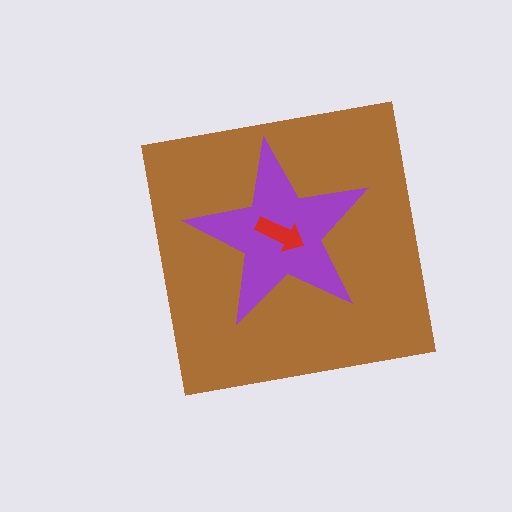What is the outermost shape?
The brown square.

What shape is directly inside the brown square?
The purple star.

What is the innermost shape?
The red arrow.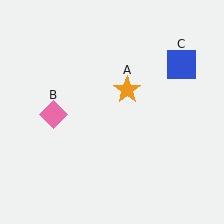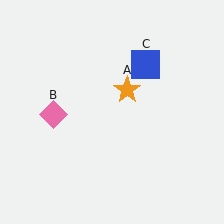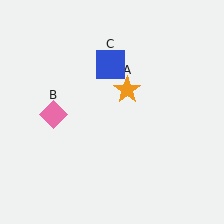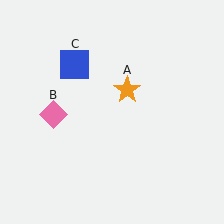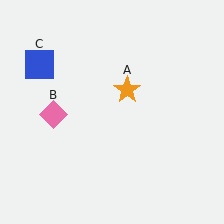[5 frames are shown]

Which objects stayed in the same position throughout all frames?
Orange star (object A) and pink diamond (object B) remained stationary.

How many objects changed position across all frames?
1 object changed position: blue square (object C).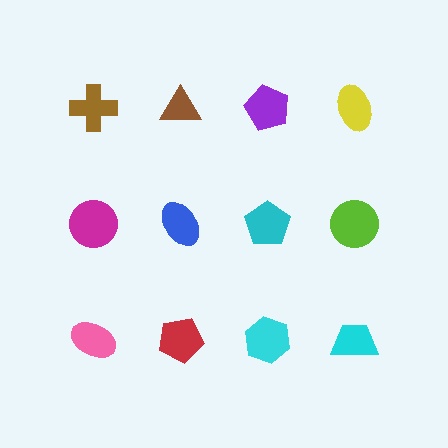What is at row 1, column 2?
A brown triangle.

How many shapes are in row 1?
4 shapes.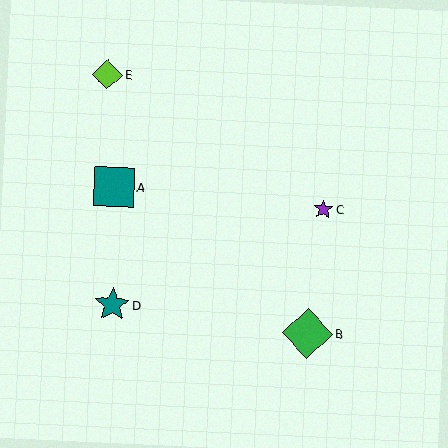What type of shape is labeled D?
Shape D is a teal star.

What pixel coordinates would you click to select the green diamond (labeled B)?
Click at (307, 333) to select the green diamond B.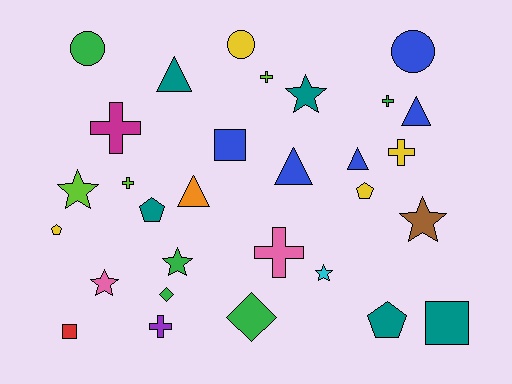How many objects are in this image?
There are 30 objects.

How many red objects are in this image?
There is 1 red object.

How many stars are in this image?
There are 6 stars.